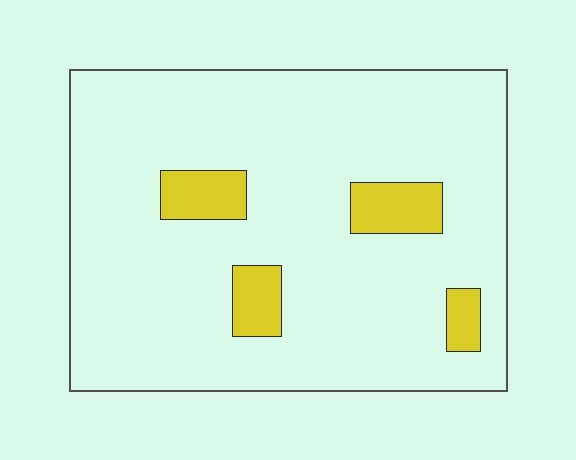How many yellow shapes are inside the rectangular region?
4.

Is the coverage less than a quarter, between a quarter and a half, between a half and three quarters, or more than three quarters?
Less than a quarter.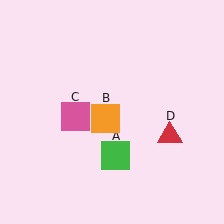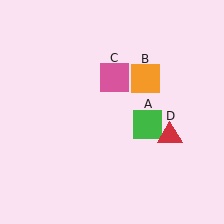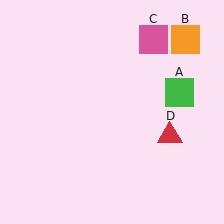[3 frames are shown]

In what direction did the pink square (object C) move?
The pink square (object C) moved up and to the right.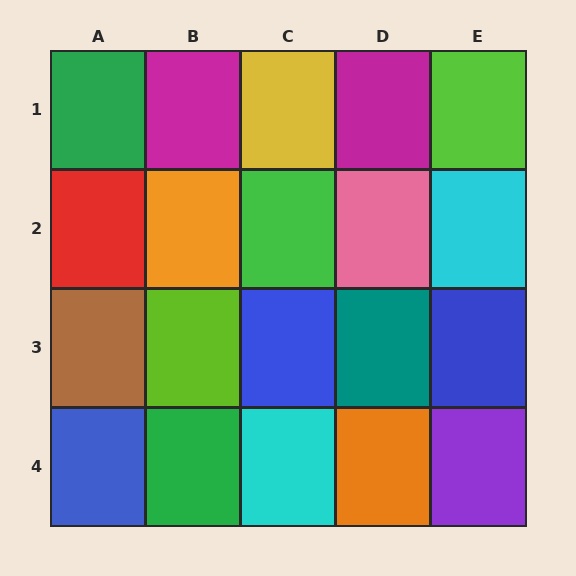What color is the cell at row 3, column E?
Blue.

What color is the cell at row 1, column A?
Green.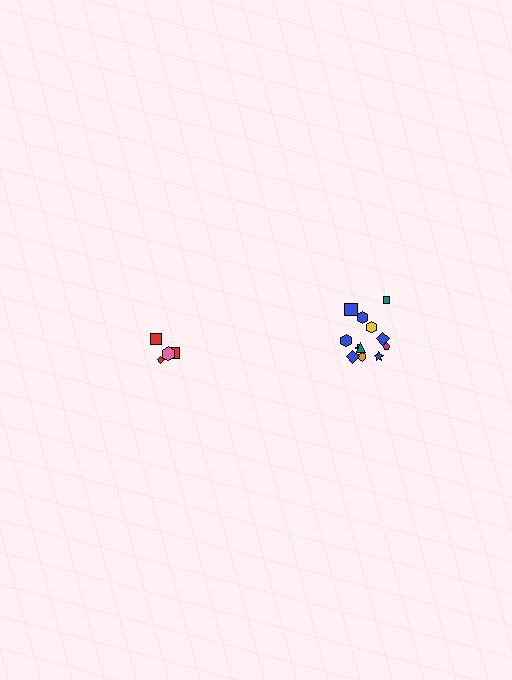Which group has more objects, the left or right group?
The right group.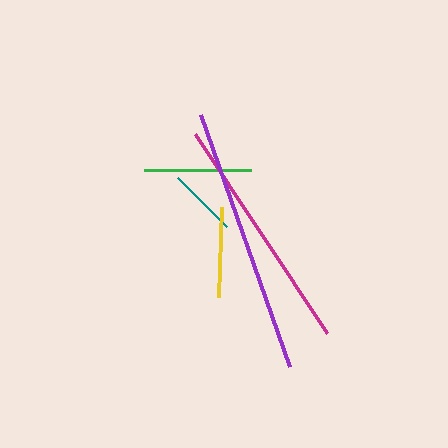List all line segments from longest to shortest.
From longest to shortest: purple, magenta, green, yellow, teal.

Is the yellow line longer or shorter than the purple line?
The purple line is longer than the yellow line.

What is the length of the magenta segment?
The magenta segment is approximately 239 pixels long.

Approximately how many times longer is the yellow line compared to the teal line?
The yellow line is approximately 1.3 times the length of the teal line.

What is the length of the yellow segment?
The yellow segment is approximately 90 pixels long.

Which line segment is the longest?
The purple line is the longest at approximately 267 pixels.